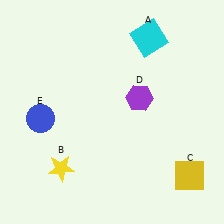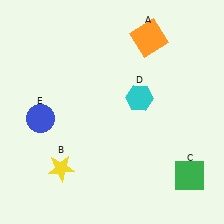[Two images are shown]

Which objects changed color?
A changed from cyan to orange. C changed from yellow to green. D changed from purple to cyan.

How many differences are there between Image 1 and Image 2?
There are 3 differences between the two images.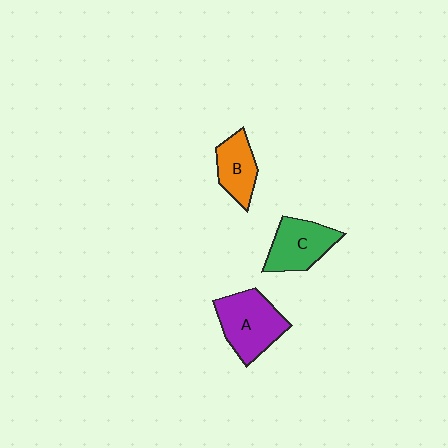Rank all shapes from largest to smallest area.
From largest to smallest: A (purple), C (green), B (orange).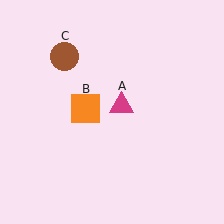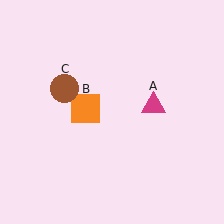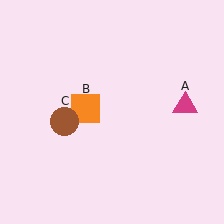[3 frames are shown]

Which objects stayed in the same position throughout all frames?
Orange square (object B) remained stationary.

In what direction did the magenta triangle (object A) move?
The magenta triangle (object A) moved right.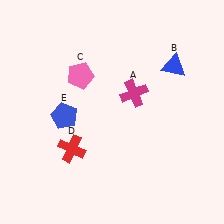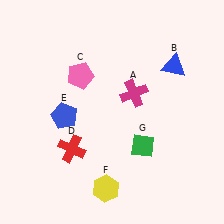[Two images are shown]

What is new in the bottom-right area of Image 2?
A green diamond (G) was added in the bottom-right area of Image 2.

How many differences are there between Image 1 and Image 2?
There are 2 differences between the two images.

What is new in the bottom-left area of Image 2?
A yellow hexagon (F) was added in the bottom-left area of Image 2.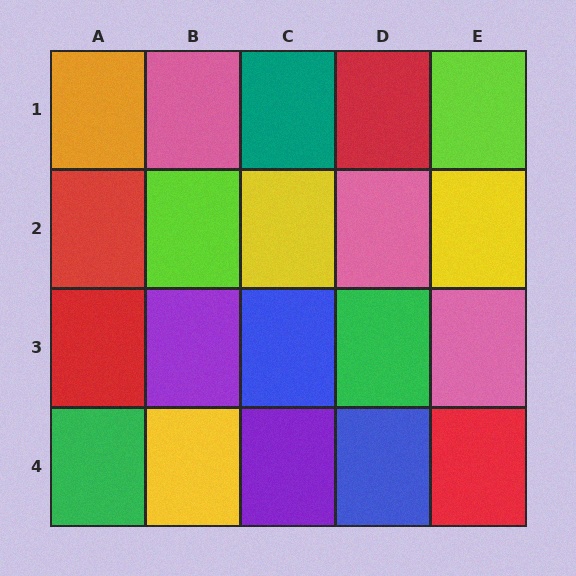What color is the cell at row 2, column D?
Pink.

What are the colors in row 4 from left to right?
Green, yellow, purple, blue, red.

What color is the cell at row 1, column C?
Teal.